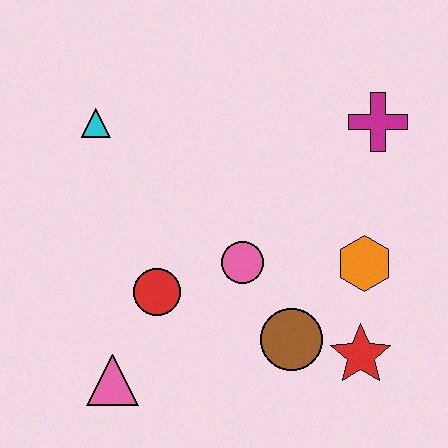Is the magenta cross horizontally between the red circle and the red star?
No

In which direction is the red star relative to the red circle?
The red star is to the right of the red circle.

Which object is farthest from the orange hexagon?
The cyan triangle is farthest from the orange hexagon.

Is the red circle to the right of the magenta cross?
No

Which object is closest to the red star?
The brown circle is closest to the red star.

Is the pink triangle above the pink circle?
No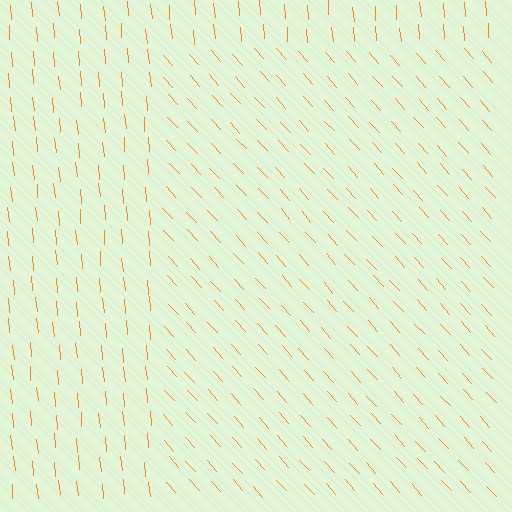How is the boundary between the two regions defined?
The boundary is defined purely by a change in line orientation (approximately 37 degrees difference). All lines are the same color and thickness.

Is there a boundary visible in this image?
Yes, there is a texture boundary formed by a change in line orientation.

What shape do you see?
I see a rectangle.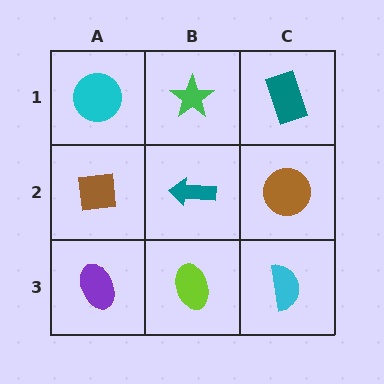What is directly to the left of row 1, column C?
A green star.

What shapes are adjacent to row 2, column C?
A teal rectangle (row 1, column C), a cyan semicircle (row 3, column C), a teal arrow (row 2, column B).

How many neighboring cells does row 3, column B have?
3.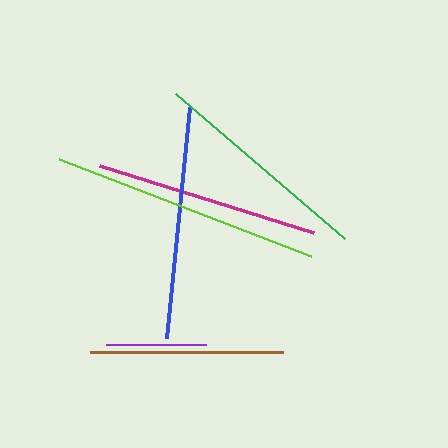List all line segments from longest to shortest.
From longest to shortest: lime, blue, magenta, green, brown, purple.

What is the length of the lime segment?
The lime segment is approximately 271 pixels long.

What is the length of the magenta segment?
The magenta segment is approximately 224 pixels long.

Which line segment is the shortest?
The purple line is the shortest at approximately 100 pixels.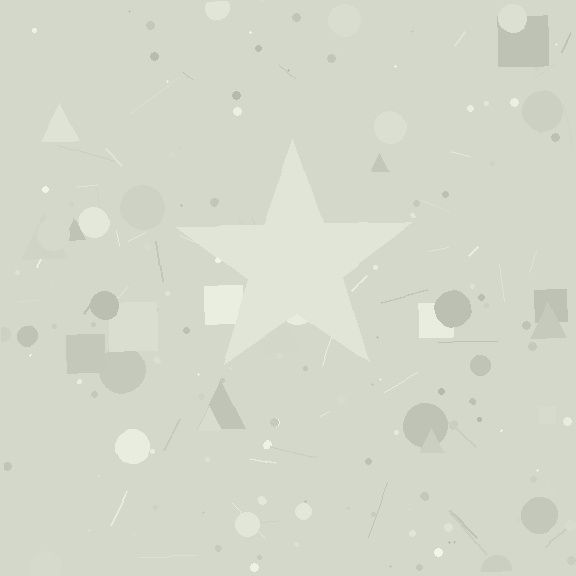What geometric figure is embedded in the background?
A star is embedded in the background.